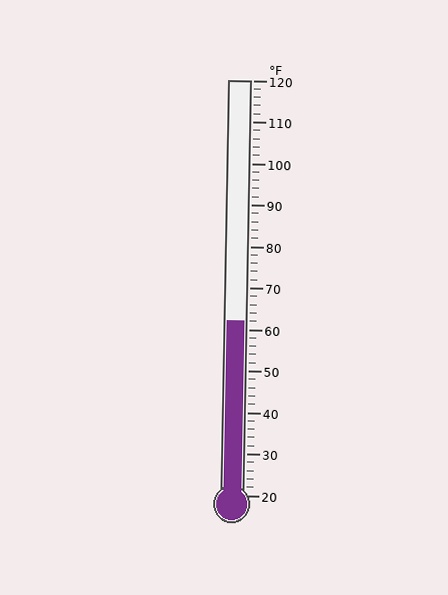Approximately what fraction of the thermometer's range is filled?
The thermometer is filled to approximately 40% of its range.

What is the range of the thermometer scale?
The thermometer scale ranges from 20°F to 120°F.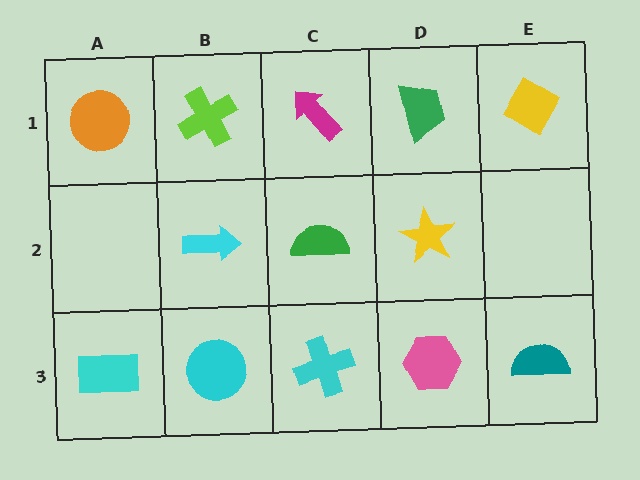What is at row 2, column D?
A yellow star.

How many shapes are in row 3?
5 shapes.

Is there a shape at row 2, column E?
No, that cell is empty.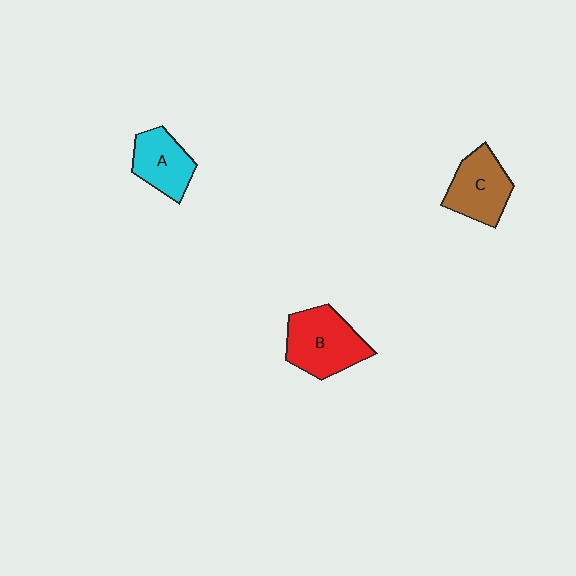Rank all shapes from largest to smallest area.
From largest to smallest: B (red), C (brown), A (cyan).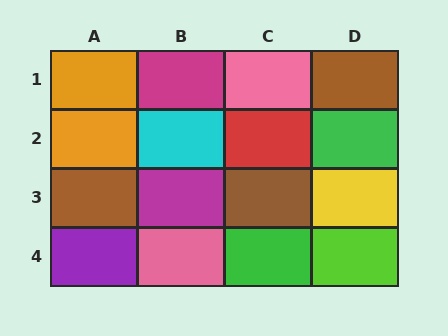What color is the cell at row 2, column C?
Red.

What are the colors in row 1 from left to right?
Orange, magenta, pink, brown.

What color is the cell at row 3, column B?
Magenta.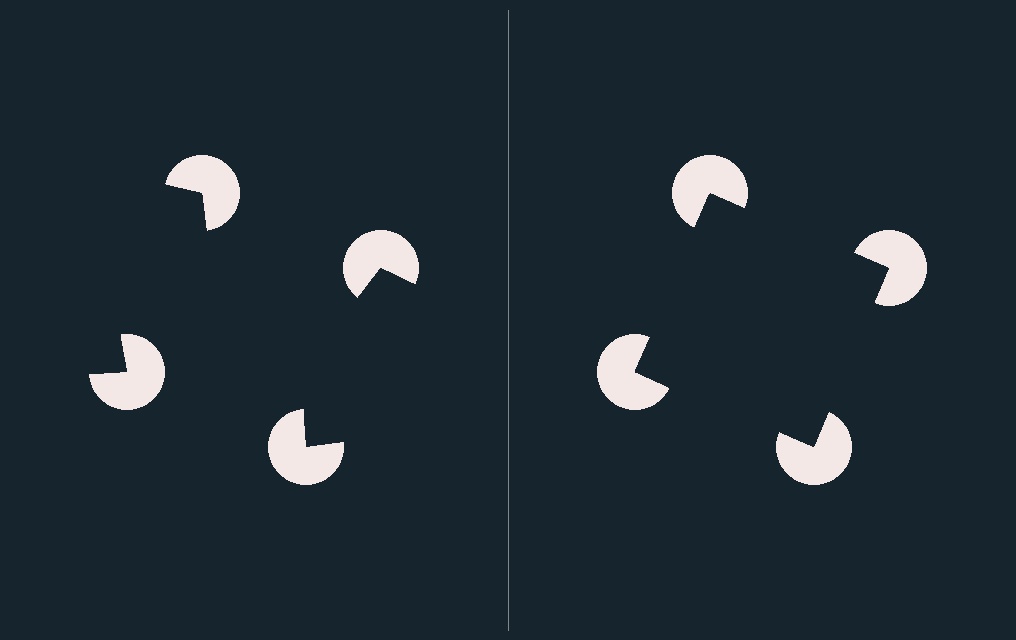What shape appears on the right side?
An illusory square.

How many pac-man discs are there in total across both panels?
8 — 4 on each side.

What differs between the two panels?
The pac-man discs are positioned identically on both sides; only the wedge orientations differ. On the right they align to a square; on the left they are misaligned.